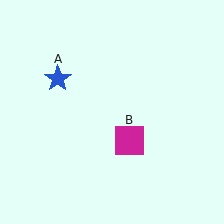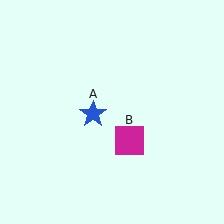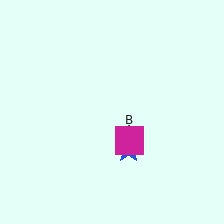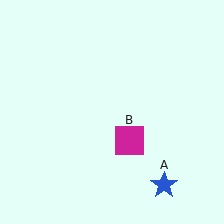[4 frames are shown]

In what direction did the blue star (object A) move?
The blue star (object A) moved down and to the right.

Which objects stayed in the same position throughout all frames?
Magenta square (object B) remained stationary.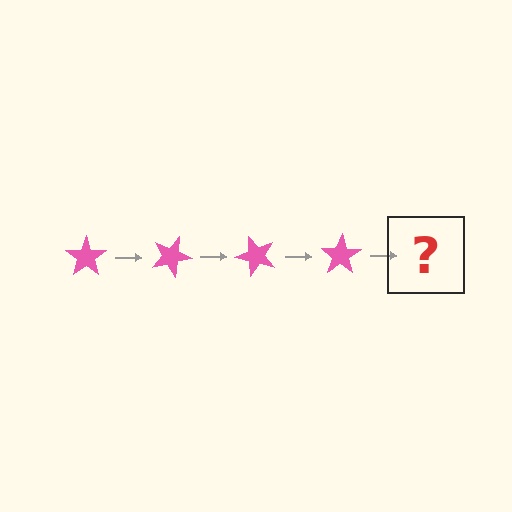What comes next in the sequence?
The next element should be a pink star rotated 100 degrees.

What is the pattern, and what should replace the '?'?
The pattern is that the star rotates 25 degrees each step. The '?' should be a pink star rotated 100 degrees.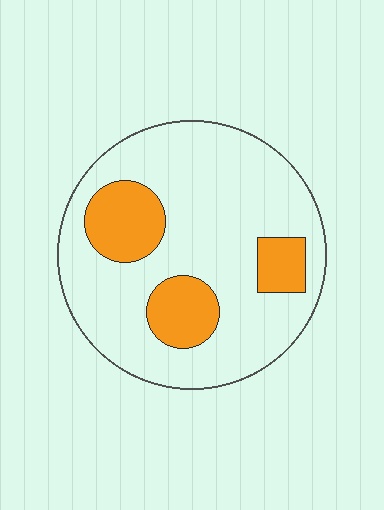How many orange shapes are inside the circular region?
3.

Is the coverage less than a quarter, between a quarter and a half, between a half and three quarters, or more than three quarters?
Less than a quarter.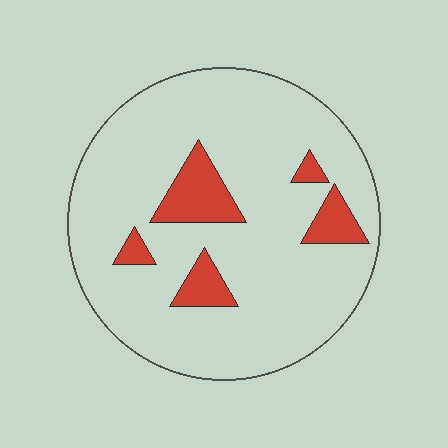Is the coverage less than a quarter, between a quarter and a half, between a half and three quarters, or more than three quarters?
Less than a quarter.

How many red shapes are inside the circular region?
5.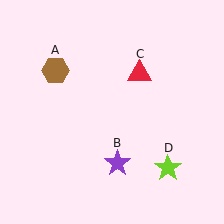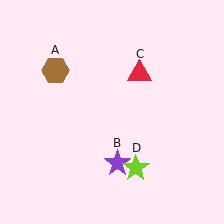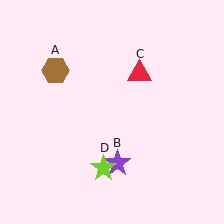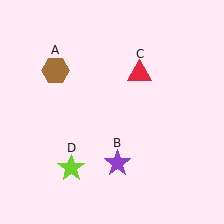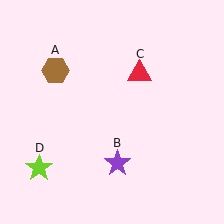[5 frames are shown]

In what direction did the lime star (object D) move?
The lime star (object D) moved left.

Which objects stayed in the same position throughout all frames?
Brown hexagon (object A) and purple star (object B) and red triangle (object C) remained stationary.